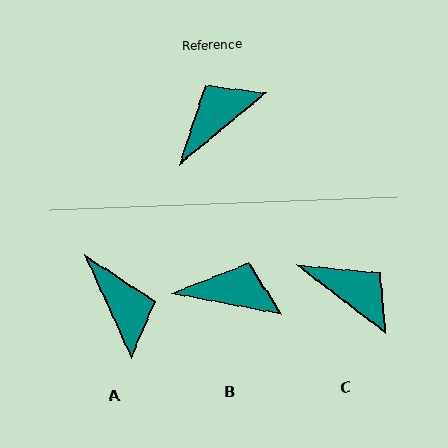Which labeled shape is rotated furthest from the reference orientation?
A, about 105 degrees away.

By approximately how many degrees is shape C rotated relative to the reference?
Approximately 77 degrees clockwise.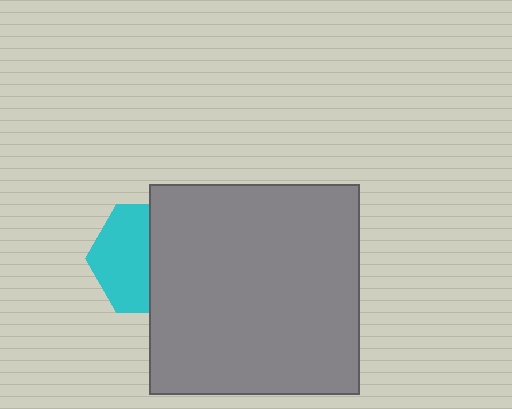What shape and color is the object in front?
The object in front is a gray square.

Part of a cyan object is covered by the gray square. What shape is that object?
It is a hexagon.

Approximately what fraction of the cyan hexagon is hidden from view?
Roughly 48% of the cyan hexagon is hidden behind the gray square.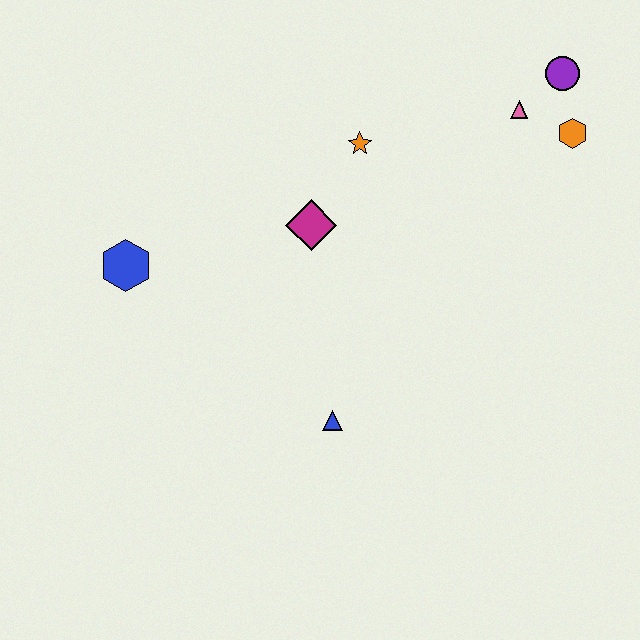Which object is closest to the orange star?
The magenta diamond is closest to the orange star.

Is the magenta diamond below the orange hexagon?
Yes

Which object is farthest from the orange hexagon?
The blue hexagon is farthest from the orange hexagon.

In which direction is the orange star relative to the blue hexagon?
The orange star is to the right of the blue hexagon.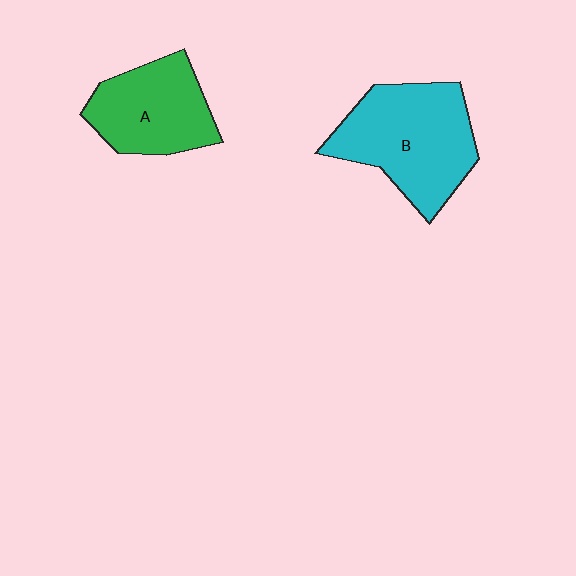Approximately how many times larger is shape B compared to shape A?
Approximately 1.4 times.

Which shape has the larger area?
Shape B (cyan).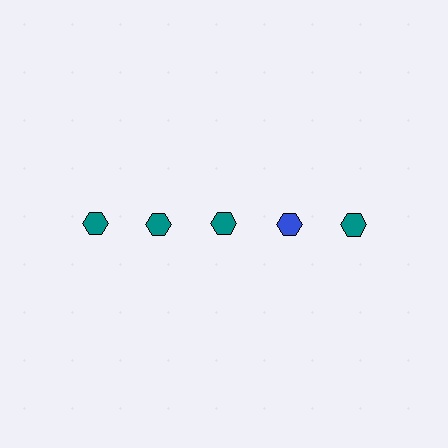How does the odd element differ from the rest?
It has a different color: blue instead of teal.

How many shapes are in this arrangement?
There are 5 shapes arranged in a grid pattern.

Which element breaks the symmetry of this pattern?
The blue hexagon in the top row, second from right column breaks the symmetry. All other shapes are teal hexagons.